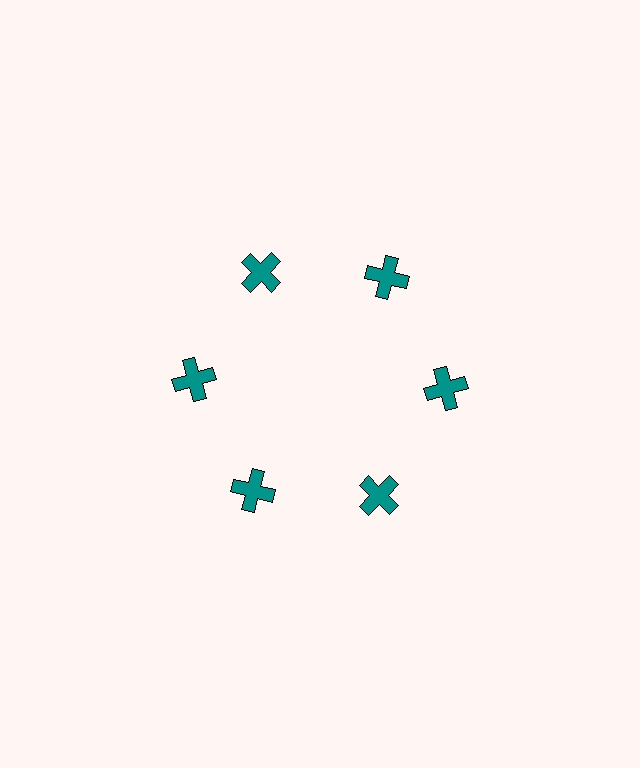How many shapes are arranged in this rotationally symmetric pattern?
There are 6 shapes, arranged in 6 groups of 1.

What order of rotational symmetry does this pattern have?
This pattern has 6-fold rotational symmetry.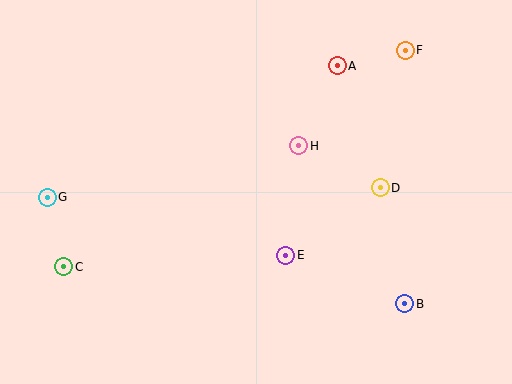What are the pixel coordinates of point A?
Point A is at (337, 66).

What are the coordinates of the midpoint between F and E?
The midpoint between F and E is at (345, 153).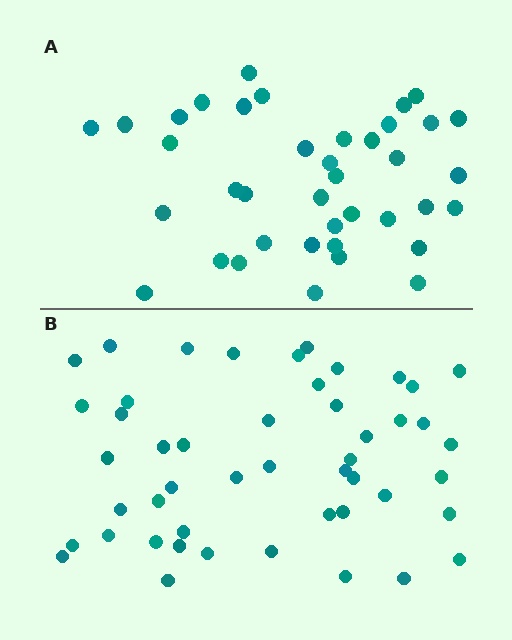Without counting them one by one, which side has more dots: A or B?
Region B (the bottom region) has more dots.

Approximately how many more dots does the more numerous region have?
Region B has roughly 8 or so more dots than region A.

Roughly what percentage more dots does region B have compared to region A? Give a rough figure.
About 25% more.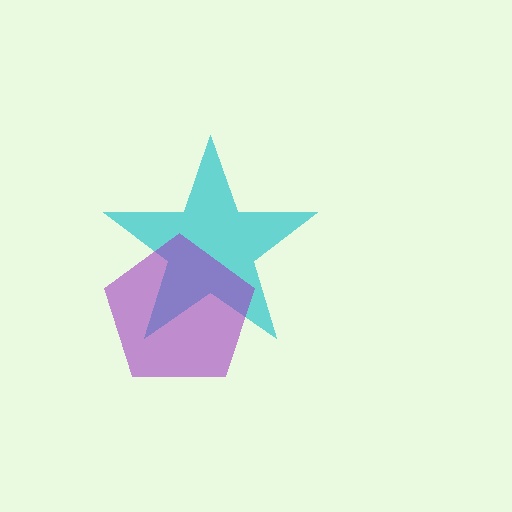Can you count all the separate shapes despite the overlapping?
Yes, there are 2 separate shapes.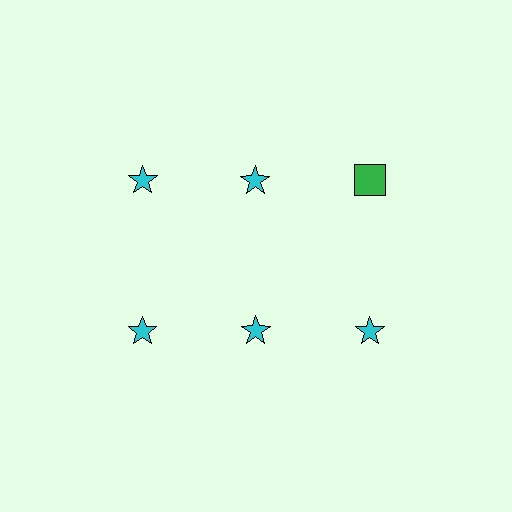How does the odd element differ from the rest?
It differs in both color (green instead of cyan) and shape (square instead of star).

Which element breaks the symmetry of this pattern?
The green square in the top row, center column breaks the symmetry. All other shapes are cyan stars.